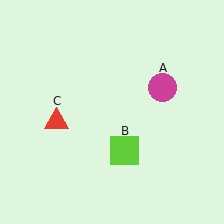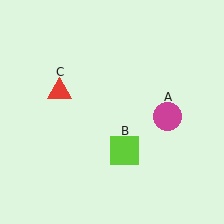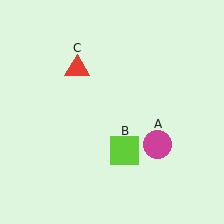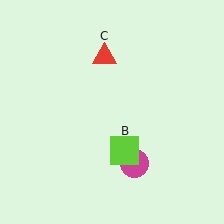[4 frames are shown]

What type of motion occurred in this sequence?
The magenta circle (object A), red triangle (object C) rotated clockwise around the center of the scene.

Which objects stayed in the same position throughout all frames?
Lime square (object B) remained stationary.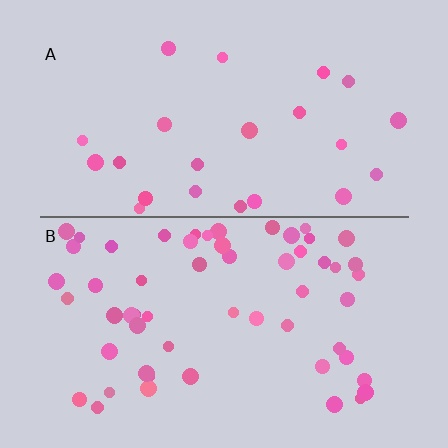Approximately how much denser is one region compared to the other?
Approximately 2.4× — region B over region A.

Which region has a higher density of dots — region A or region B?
B (the bottom).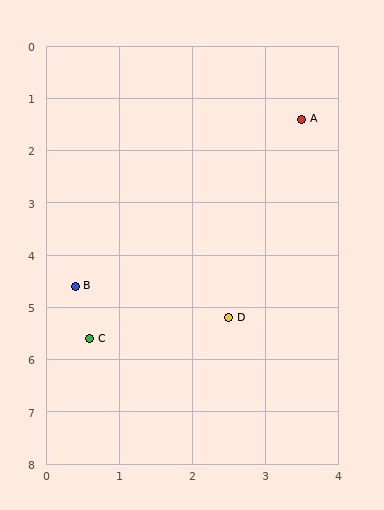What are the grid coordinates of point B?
Point B is at approximately (0.4, 4.6).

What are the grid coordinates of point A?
Point A is at approximately (3.5, 1.4).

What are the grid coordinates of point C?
Point C is at approximately (0.6, 5.6).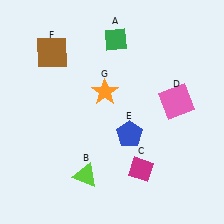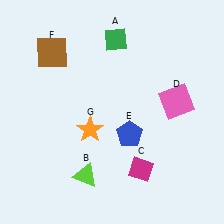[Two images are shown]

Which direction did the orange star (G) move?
The orange star (G) moved down.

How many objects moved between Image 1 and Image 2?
1 object moved between the two images.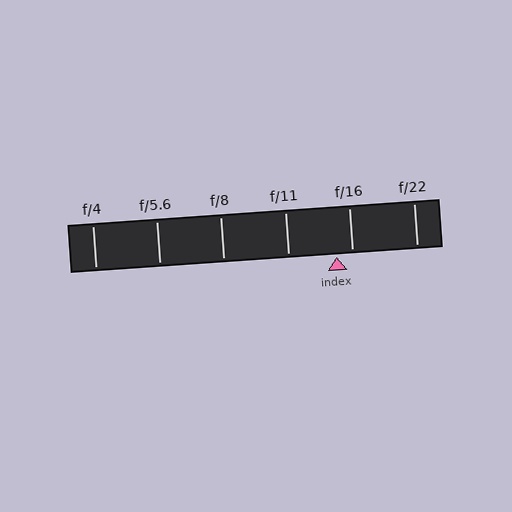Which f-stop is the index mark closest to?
The index mark is closest to f/16.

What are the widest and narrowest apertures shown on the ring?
The widest aperture shown is f/4 and the narrowest is f/22.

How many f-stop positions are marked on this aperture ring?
There are 6 f-stop positions marked.